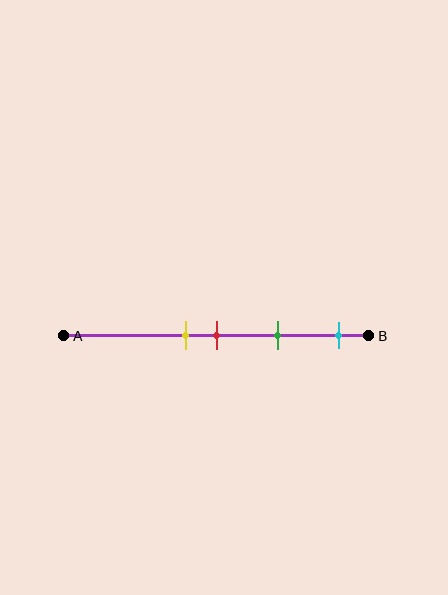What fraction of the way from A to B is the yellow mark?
The yellow mark is approximately 40% (0.4) of the way from A to B.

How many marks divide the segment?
There are 4 marks dividing the segment.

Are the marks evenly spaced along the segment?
No, the marks are not evenly spaced.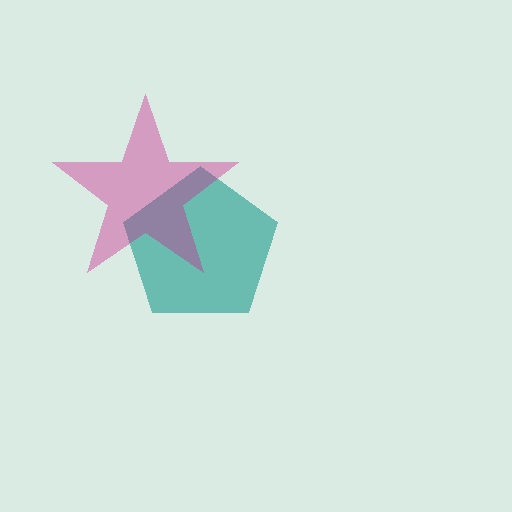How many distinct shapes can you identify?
There are 2 distinct shapes: a teal pentagon, a magenta star.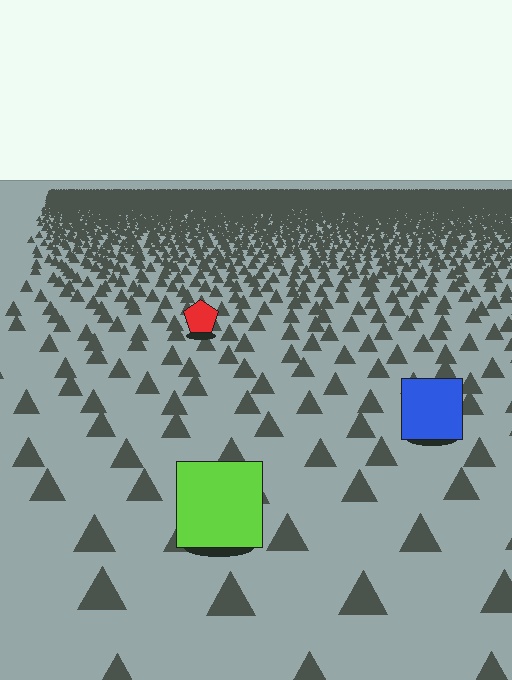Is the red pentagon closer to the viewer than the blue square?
No. The blue square is closer — you can tell from the texture gradient: the ground texture is coarser near it.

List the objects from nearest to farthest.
From nearest to farthest: the lime square, the blue square, the red pentagon.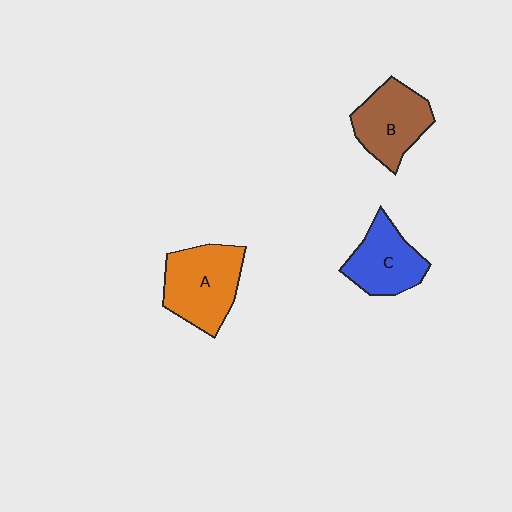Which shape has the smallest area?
Shape C (blue).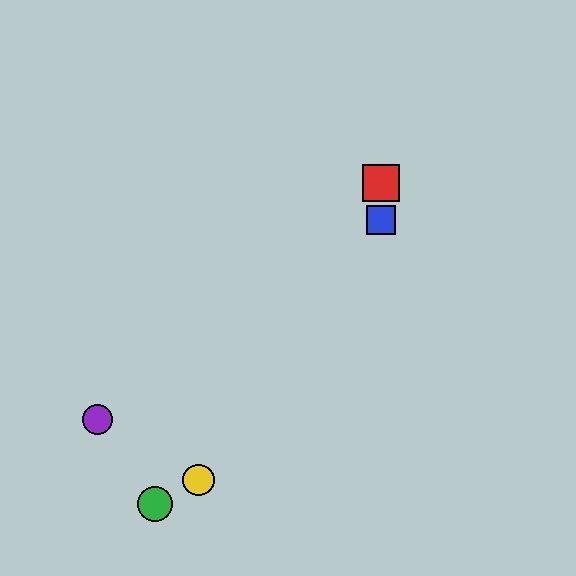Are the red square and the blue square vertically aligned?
Yes, both are at x≈381.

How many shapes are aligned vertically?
2 shapes (the red square, the blue square) are aligned vertically.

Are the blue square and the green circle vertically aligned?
No, the blue square is at x≈381 and the green circle is at x≈155.